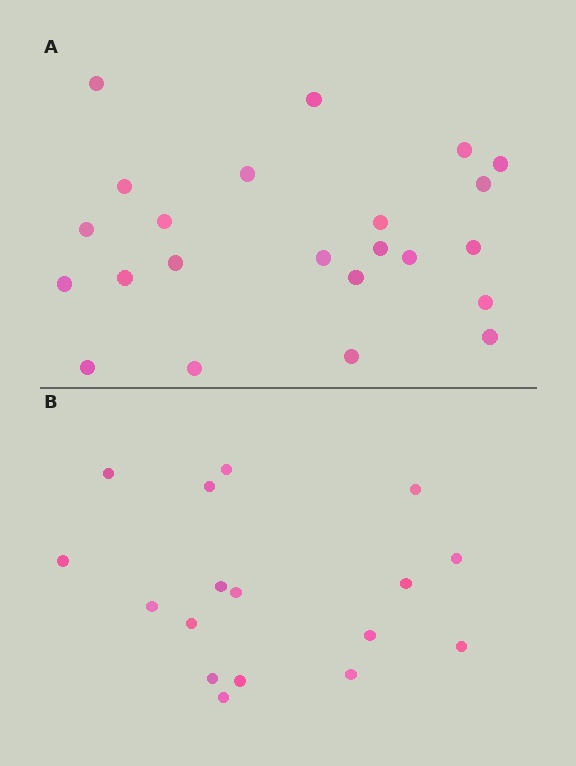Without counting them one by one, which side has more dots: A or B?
Region A (the top region) has more dots.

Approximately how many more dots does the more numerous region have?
Region A has about 6 more dots than region B.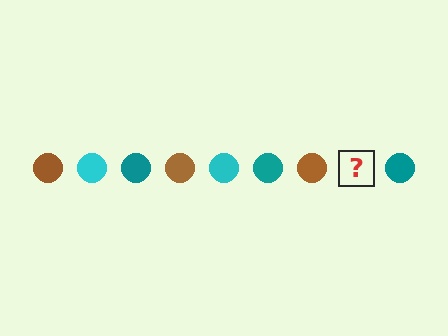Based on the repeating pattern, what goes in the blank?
The blank should be a cyan circle.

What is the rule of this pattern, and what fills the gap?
The rule is that the pattern cycles through brown, cyan, teal circles. The gap should be filled with a cyan circle.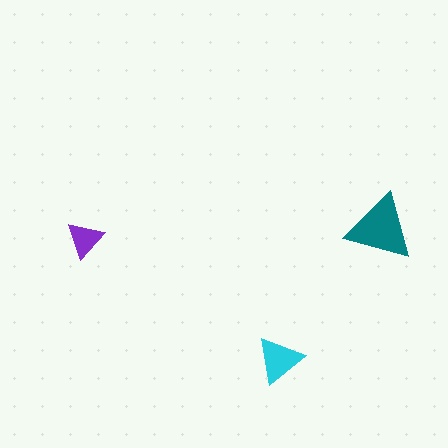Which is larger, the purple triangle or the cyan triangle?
The cyan one.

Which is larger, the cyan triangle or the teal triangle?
The teal one.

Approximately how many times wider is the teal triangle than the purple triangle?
About 2 times wider.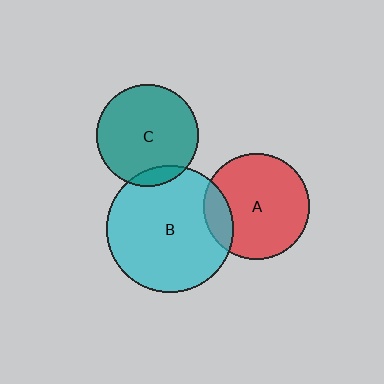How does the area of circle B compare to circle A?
Approximately 1.4 times.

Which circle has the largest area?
Circle B (cyan).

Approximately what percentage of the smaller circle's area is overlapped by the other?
Approximately 15%.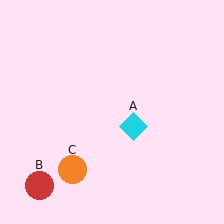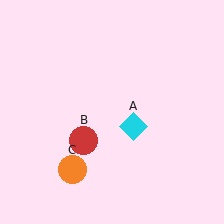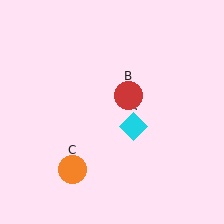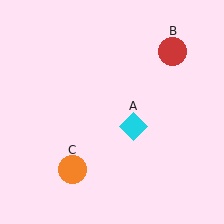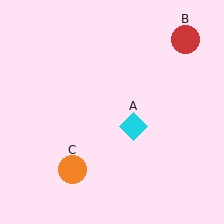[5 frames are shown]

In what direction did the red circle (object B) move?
The red circle (object B) moved up and to the right.